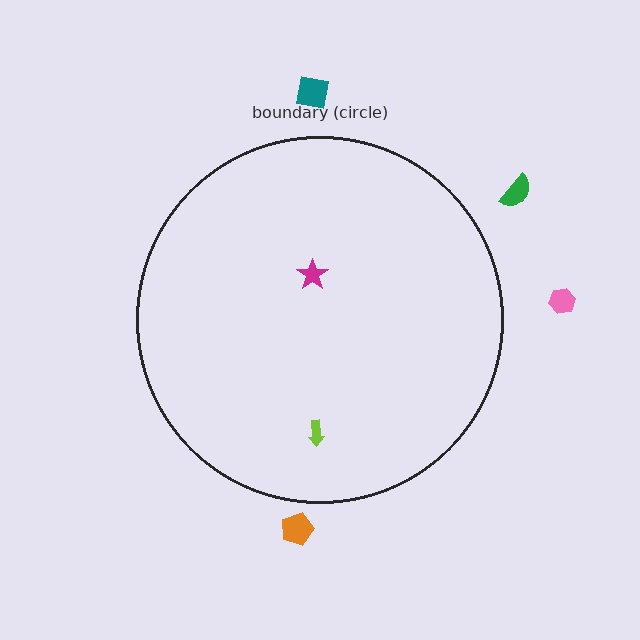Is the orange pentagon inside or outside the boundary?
Outside.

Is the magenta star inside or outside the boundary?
Inside.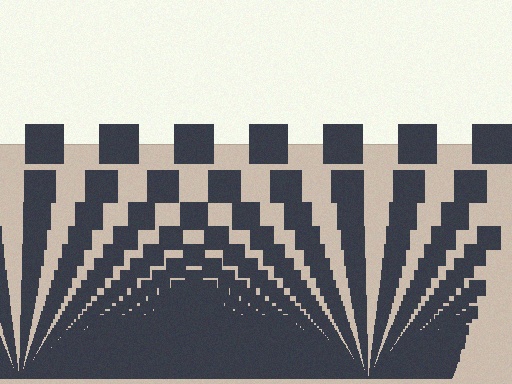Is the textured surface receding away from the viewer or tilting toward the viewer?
The surface appears to tilt toward the viewer. Texture elements get larger and sparser toward the top.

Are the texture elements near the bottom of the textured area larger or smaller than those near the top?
Smaller. The gradient is inverted — elements near the bottom are smaller and denser.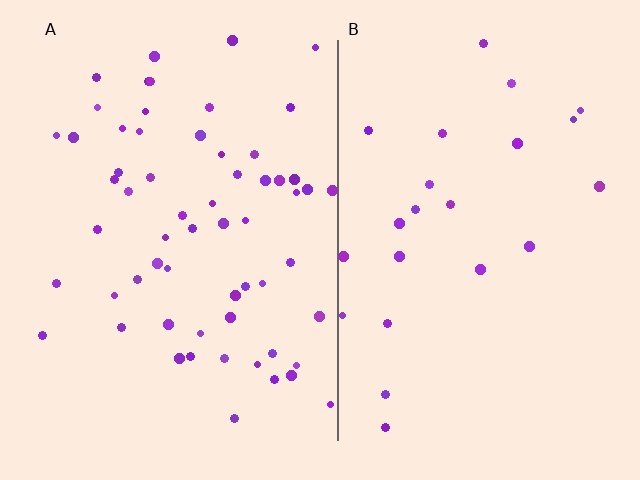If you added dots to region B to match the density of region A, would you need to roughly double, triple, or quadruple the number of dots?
Approximately triple.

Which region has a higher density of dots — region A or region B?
A (the left).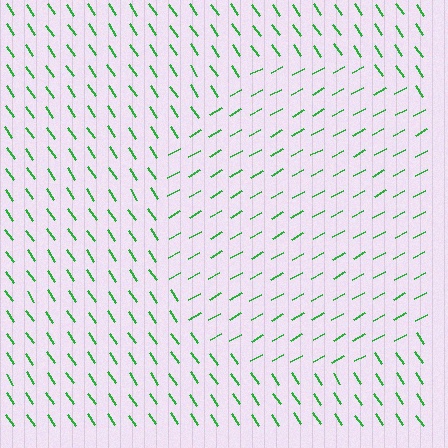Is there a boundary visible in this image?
Yes, there is a texture boundary formed by a change in line orientation.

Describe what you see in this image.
The image is filled with small green line segments. A circle region in the image has lines oriented differently from the surrounding lines, creating a visible texture boundary.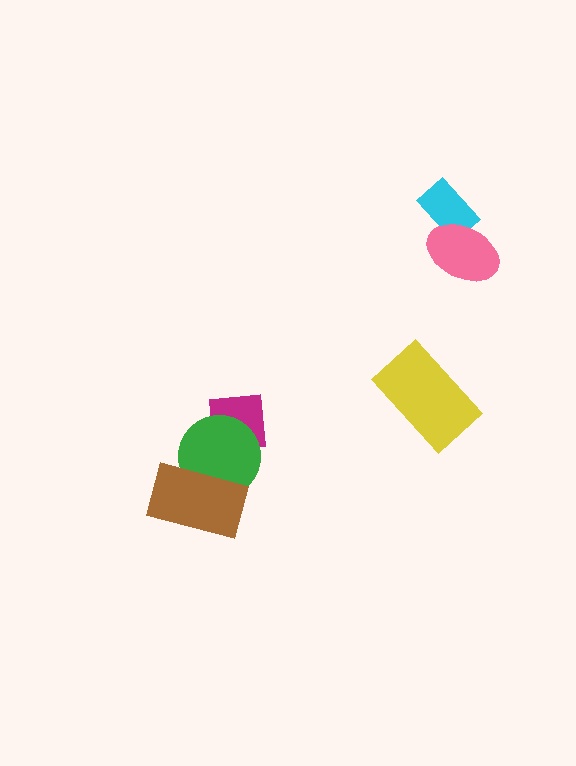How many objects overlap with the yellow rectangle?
0 objects overlap with the yellow rectangle.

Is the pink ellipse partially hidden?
No, no other shape covers it.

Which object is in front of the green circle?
The brown rectangle is in front of the green circle.